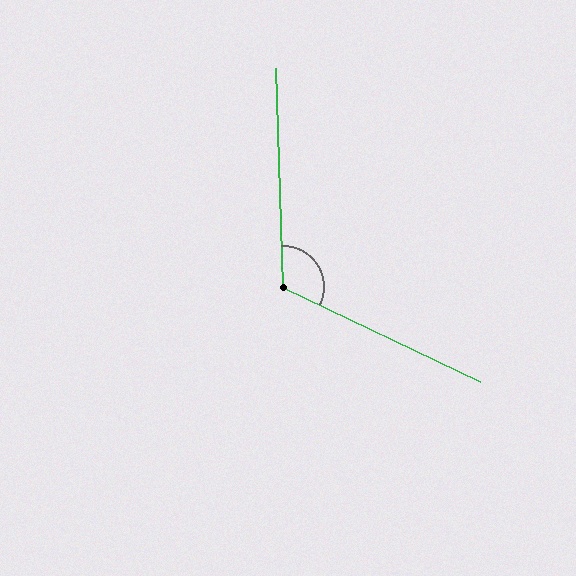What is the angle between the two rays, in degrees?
Approximately 117 degrees.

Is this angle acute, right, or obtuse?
It is obtuse.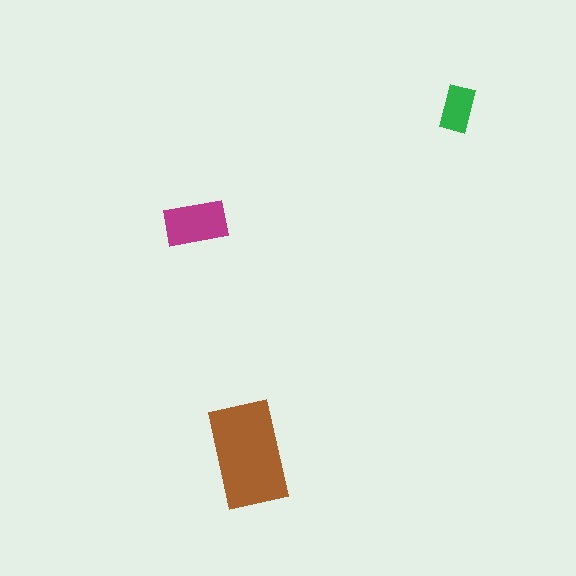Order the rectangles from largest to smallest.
the brown one, the magenta one, the green one.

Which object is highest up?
The green rectangle is topmost.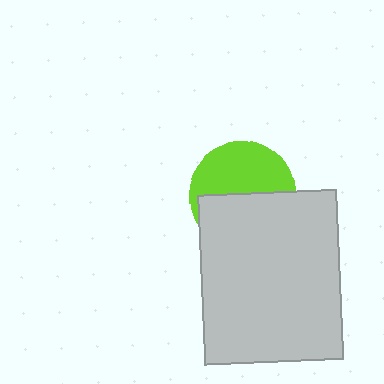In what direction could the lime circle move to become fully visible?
The lime circle could move up. That would shift it out from behind the light gray rectangle entirely.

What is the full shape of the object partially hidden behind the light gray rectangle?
The partially hidden object is a lime circle.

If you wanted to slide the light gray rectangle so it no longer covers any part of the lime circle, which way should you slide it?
Slide it down — that is the most direct way to separate the two shapes.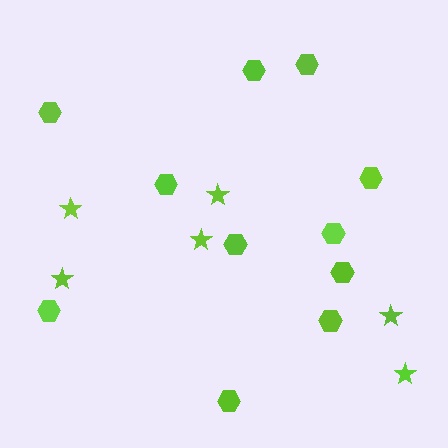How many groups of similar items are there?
There are 2 groups: one group of hexagons (11) and one group of stars (6).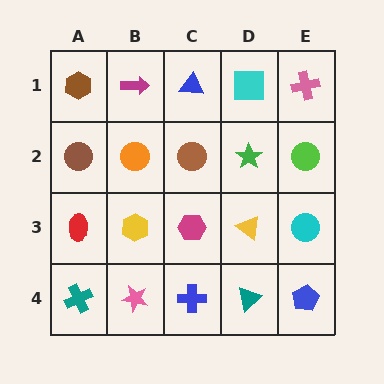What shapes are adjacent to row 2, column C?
A blue triangle (row 1, column C), a magenta hexagon (row 3, column C), an orange circle (row 2, column B), a green star (row 2, column D).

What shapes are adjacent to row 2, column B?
A magenta arrow (row 1, column B), a yellow hexagon (row 3, column B), a brown circle (row 2, column A), a brown circle (row 2, column C).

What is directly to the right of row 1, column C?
A cyan square.